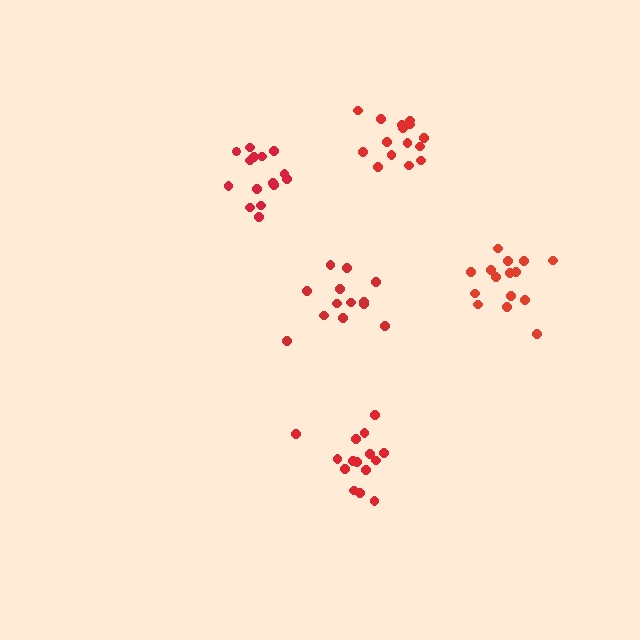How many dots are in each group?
Group 1: 15 dots, Group 2: 15 dots, Group 3: 15 dots, Group 4: 15 dots, Group 5: 13 dots (73 total).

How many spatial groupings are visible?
There are 5 spatial groupings.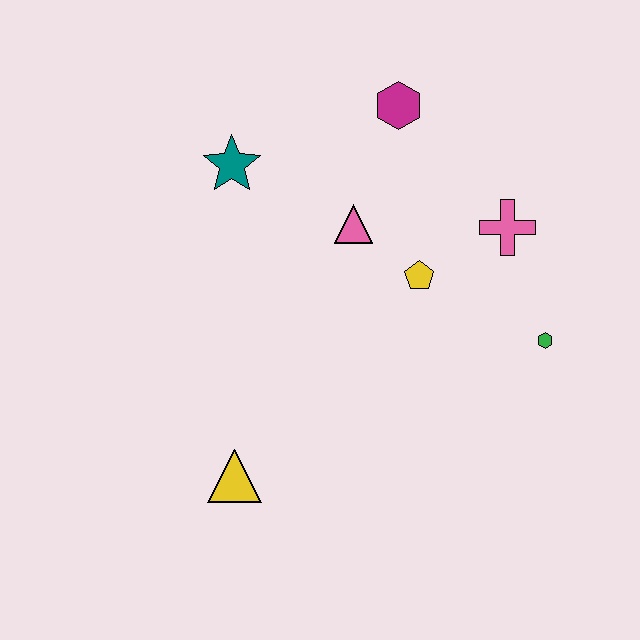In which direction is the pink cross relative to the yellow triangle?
The pink cross is to the right of the yellow triangle.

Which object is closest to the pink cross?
The yellow pentagon is closest to the pink cross.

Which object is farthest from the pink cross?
The yellow triangle is farthest from the pink cross.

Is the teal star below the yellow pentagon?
No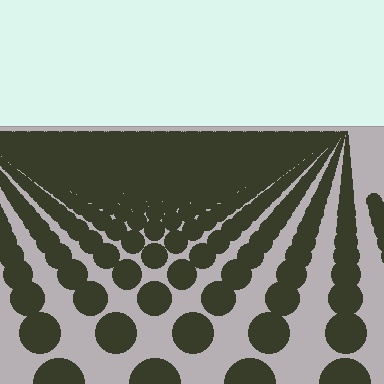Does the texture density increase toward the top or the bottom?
Density increases toward the top.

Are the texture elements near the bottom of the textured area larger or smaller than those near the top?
Larger. Near the bottom, elements are closer to the viewer and appear at a bigger on-screen size.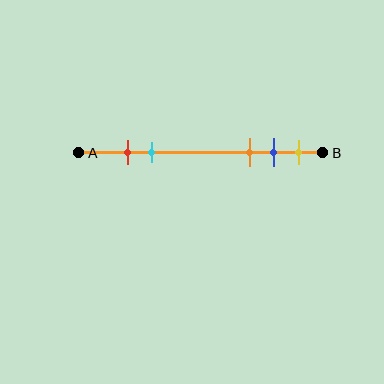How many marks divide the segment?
There are 5 marks dividing the segment.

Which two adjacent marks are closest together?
The red and cyan marks are the closest adjacent pair.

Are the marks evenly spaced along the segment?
No, the marks are not evenly spaced.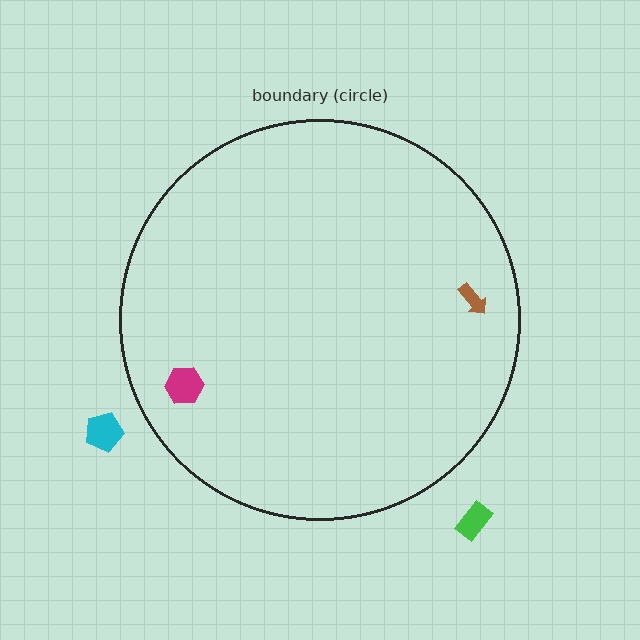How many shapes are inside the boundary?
2 inside, 2 outside.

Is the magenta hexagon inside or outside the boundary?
Inside.